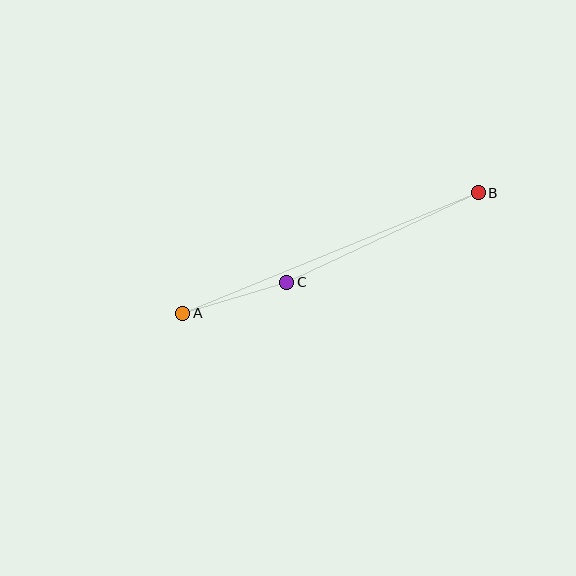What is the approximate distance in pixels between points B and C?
The distance between B and C is approximately 211 pixels.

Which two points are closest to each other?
Points A and C are closest to each other.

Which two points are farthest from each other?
Points A and B are farthest from each other.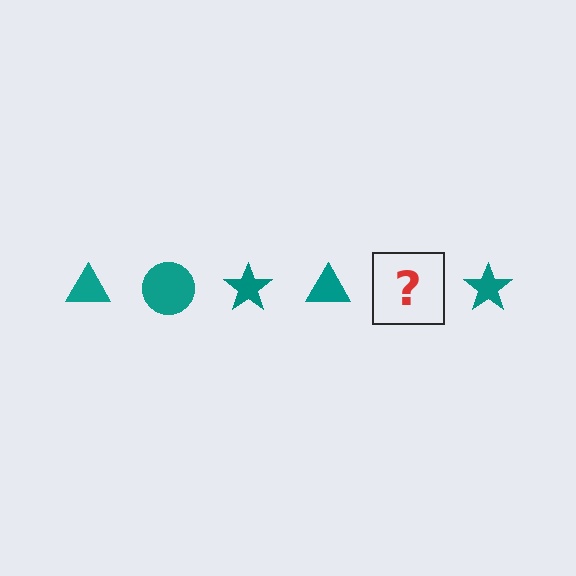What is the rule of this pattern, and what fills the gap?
The rule is that the pattern cycles through triangle, circle, star shapes in teal. The gap should be filled with a teal circle.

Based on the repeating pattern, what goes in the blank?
The blank should be a teal circle.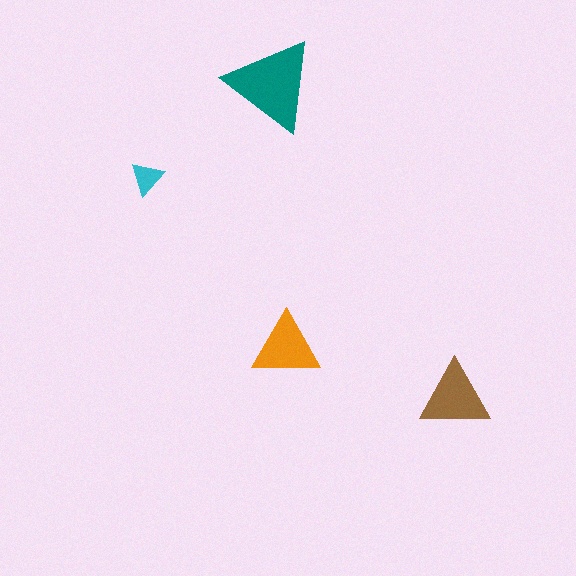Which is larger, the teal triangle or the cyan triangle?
The teal one.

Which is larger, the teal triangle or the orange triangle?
The teal one.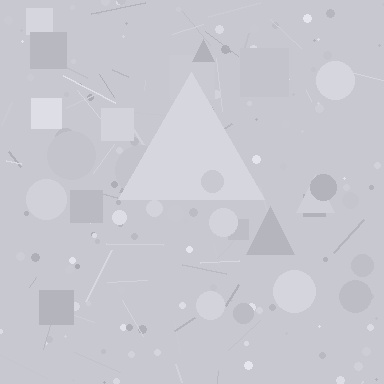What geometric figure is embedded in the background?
A triangle is embedded in the background.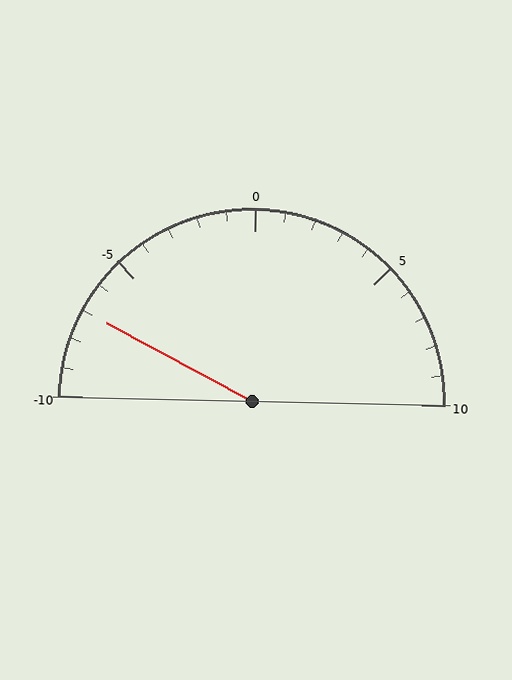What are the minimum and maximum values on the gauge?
The gauge ranges from -10 to 10.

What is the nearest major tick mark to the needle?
The nearest major tick mark is -5.